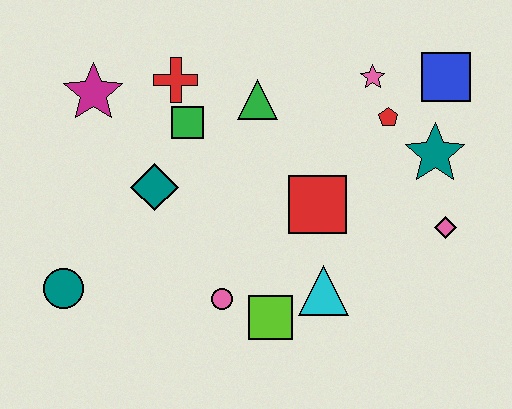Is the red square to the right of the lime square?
Yes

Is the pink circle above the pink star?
No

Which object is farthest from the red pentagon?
The teal circle is farthest from the red pentagon.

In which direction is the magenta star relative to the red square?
The magenta star is to the left of the red square.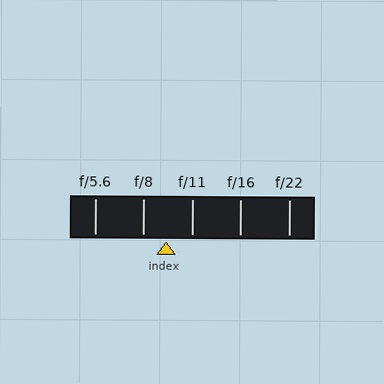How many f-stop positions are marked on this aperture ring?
There are 5 f-stop positions marked.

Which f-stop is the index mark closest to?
The index mark is closest to f/8.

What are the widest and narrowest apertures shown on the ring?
The widest aperture shown is f/5.6 and the narrowest is f/22.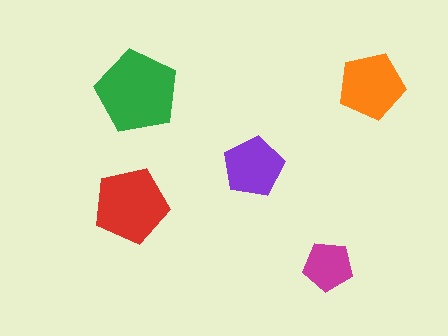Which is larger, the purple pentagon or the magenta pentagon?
The purple one.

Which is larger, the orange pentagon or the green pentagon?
The green one.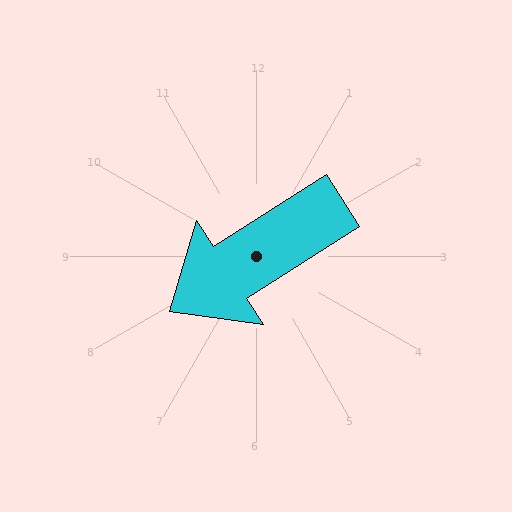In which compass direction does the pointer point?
Southwest.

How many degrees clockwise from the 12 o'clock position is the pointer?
Approximately 238 degrees.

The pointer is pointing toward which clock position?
Roughly 8 o'clock.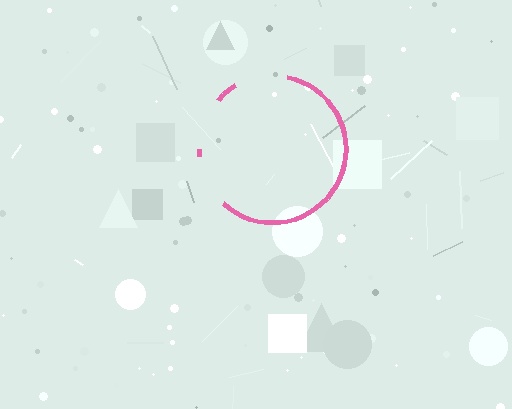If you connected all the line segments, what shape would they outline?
They would outline a circle.